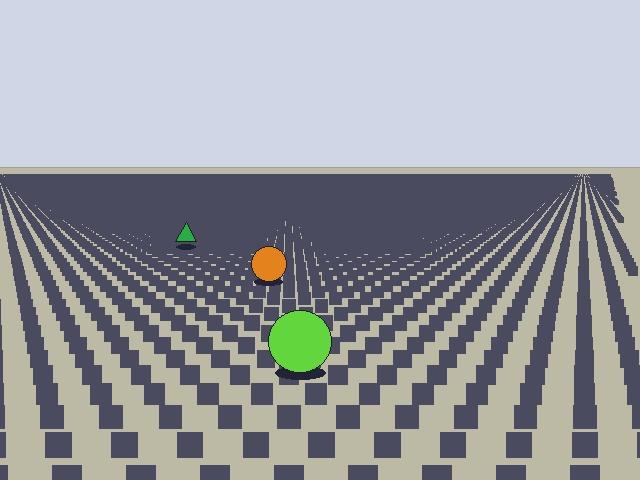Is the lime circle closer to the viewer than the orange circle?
Yes. The lime circle is closer — you can tell from the texture gradient: the ground texture is coarser near it.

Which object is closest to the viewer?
The lime circle is closest. The texture marks near it are larger and more spread out.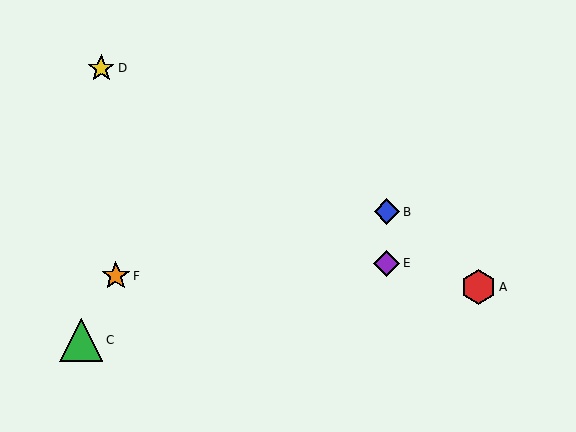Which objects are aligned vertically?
Objects B, E are aligned vertically.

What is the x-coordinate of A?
Object A is at x≈478.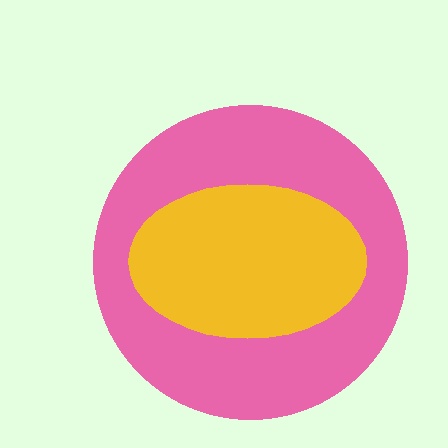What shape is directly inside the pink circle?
The yellow ellipse.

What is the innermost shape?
The yellow ellipse.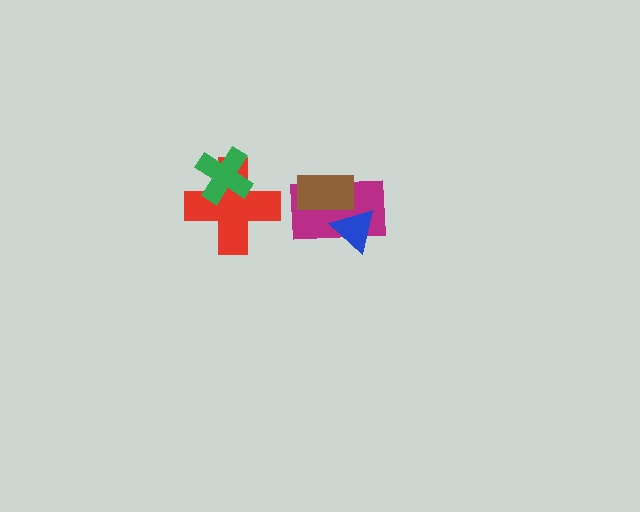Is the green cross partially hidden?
No, no other shape covers it.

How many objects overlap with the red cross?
1 object overlaps with the red cross.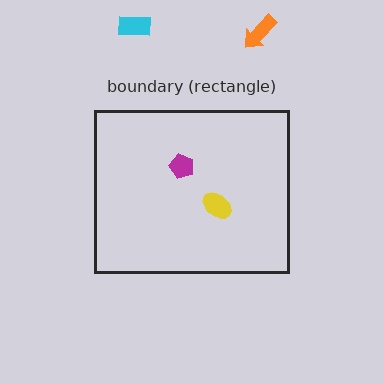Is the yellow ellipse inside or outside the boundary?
Inside.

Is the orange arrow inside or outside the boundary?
Outside.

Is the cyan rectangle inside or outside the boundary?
Outside.